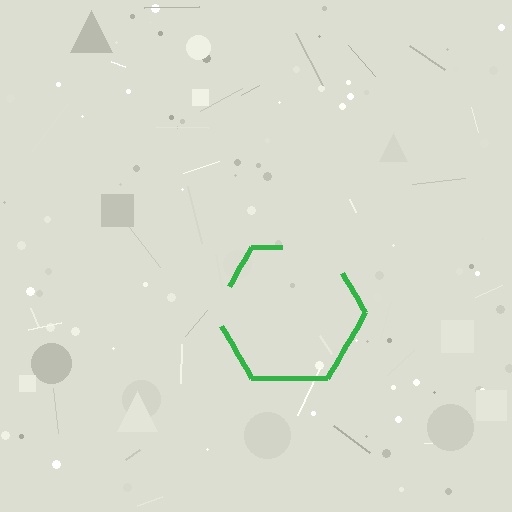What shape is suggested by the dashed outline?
The dashed outline suggests a hexagon.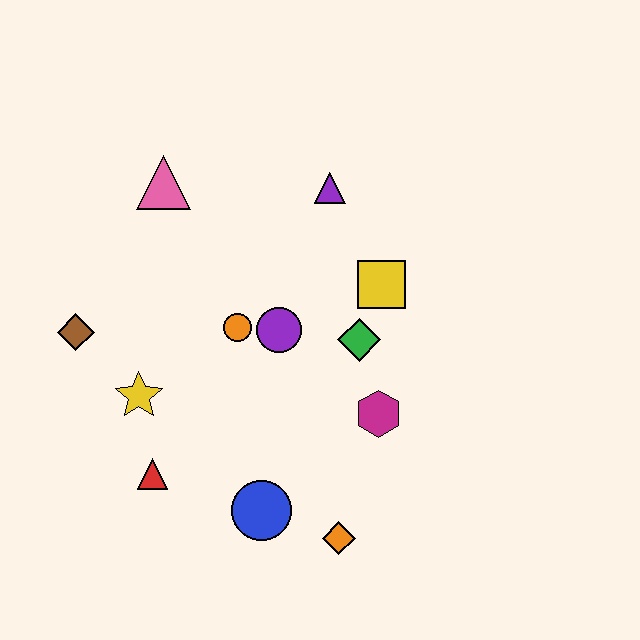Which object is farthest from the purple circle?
The orange diamond is farthest from the purple circle.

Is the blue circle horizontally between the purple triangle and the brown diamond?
Yes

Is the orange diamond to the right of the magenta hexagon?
No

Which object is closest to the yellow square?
The green diamond is closest to the yellow square.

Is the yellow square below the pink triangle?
Yes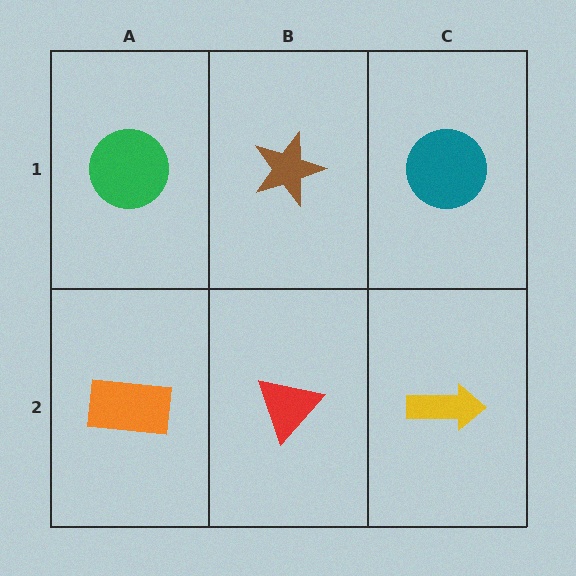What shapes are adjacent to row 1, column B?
A red triangle (row 2, column B), a green circle (row 1, column A), a teal circle (row 1, column C).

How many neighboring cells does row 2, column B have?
3.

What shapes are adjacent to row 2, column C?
A teal circle (row 1, column C), a red triangle (row 2, column B).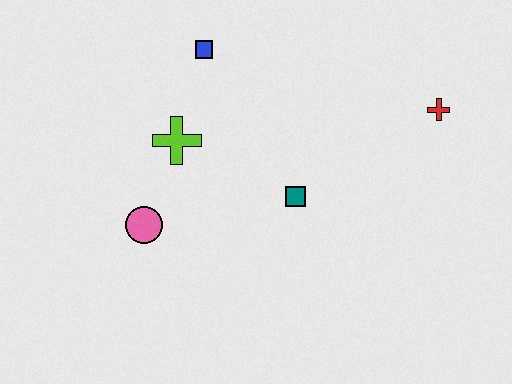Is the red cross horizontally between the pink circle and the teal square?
No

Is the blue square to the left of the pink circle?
No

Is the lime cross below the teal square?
No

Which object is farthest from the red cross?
The pink circle is farthest from the red cross.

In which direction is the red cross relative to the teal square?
The red cross is to the right of the teal square.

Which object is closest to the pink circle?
The lime cross is closest to the pink circle.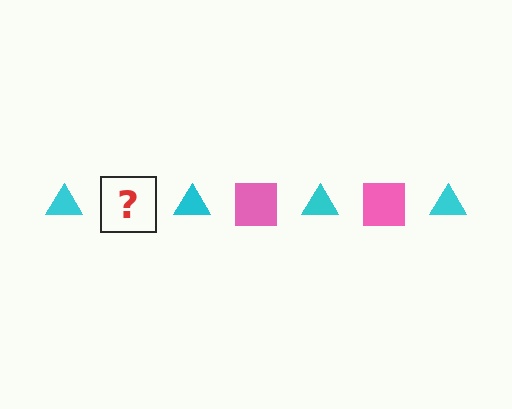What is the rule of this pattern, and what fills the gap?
The rule is that the pattern alternates between cyan triangle and pink square. The gap should be filled with a pink square.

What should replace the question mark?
The question mark should be replaced with a pink square.